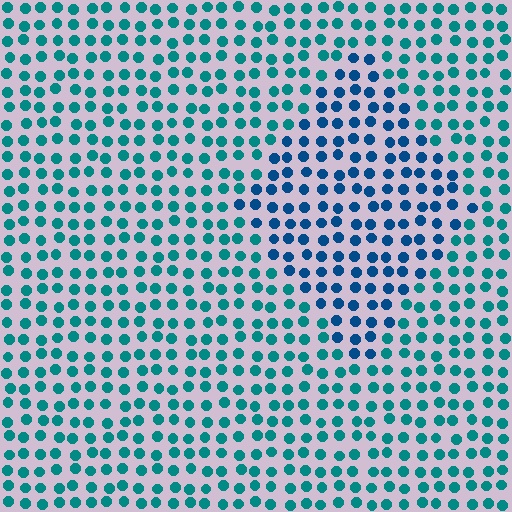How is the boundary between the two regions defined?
The boundary is defined purely by a slight shift in hue (about 31 degrees). Spacing, size, and orientation are identical on both sides.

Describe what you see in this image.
The image is filled with small teal elements in a uniform arrangement. A diamond-shaped region is visible where the elements are tinted to a slightly different hue, forming a subtle color boundary.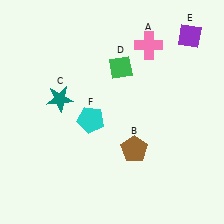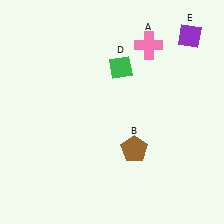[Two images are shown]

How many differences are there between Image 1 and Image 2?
There are 2 differences between the two images.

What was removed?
The cyan pentagon (F), the teal star (C) were removed in Image 2.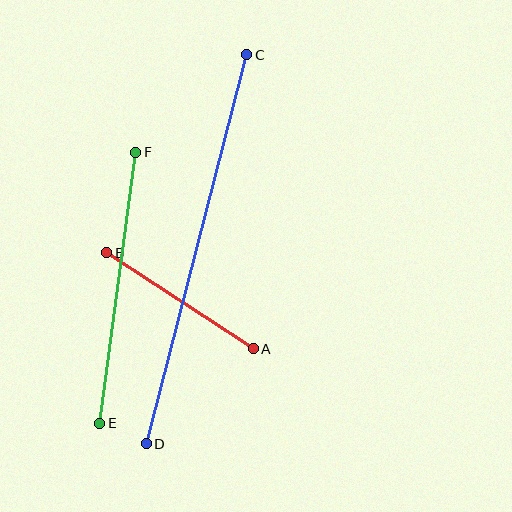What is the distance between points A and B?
The distance is approximately 175 pixels.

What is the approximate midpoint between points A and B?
The midpoint is at approximately (180, 301) pixels.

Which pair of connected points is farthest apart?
Points C and D are farthest apart.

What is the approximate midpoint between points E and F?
The midpoint is at approximately (118, 288) pixels.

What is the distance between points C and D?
The distance is approximately 402 pixels.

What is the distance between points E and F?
The distance is approximately 273 pixels.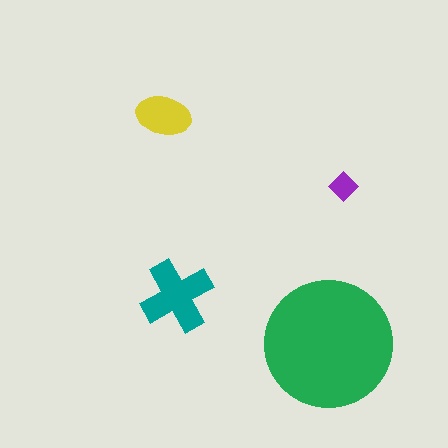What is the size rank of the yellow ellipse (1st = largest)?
3rd.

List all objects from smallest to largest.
The purple diamond, the yellow ellipse, the teal cross, the green circle.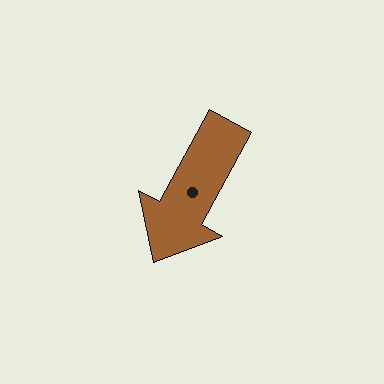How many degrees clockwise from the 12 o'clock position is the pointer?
Approximately 209 degrees.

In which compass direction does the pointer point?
Southwest.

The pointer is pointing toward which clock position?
Roughly 7 o'clock.